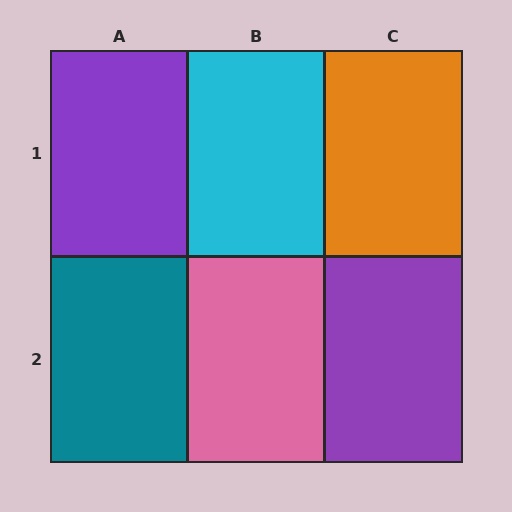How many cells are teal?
1 cell is teal.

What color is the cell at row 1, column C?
Orange.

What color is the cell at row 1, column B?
Cyan.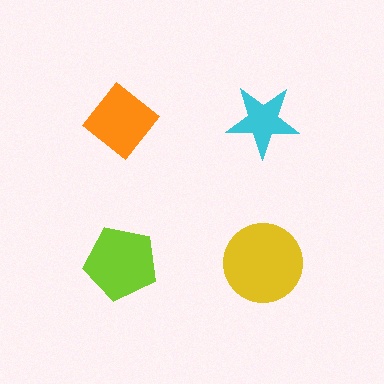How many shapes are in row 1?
2 shapes.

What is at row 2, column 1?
A lime pentagon.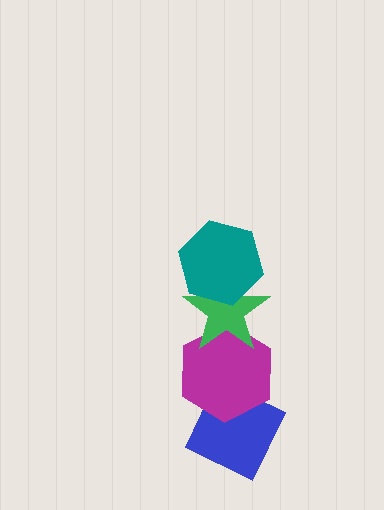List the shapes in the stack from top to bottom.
From top to bottom: the teal hexagon, the green star, the magenta hexagon, the blue diamond.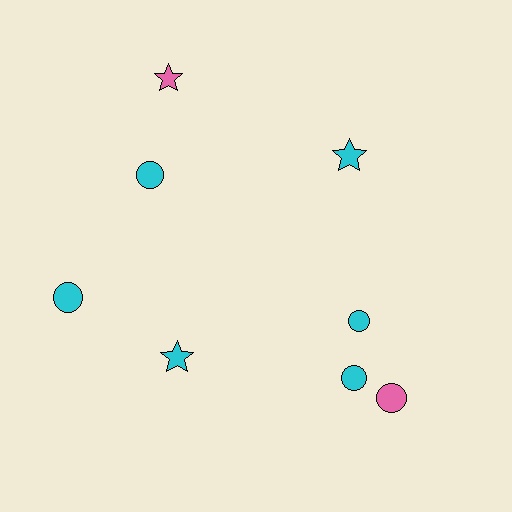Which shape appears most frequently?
Circle, with 5 objects.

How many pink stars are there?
There is 1 pink star.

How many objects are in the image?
There are 8 objects.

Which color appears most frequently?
Cyan, with 6 objects.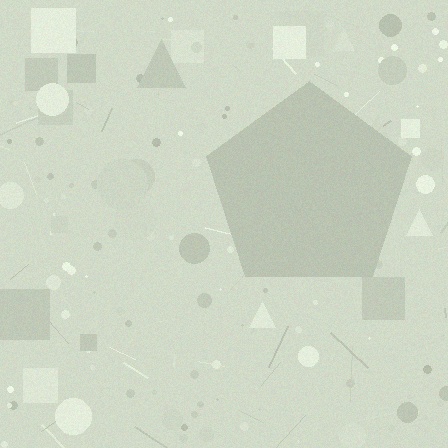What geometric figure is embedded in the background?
A pentagon is embedded in the background.